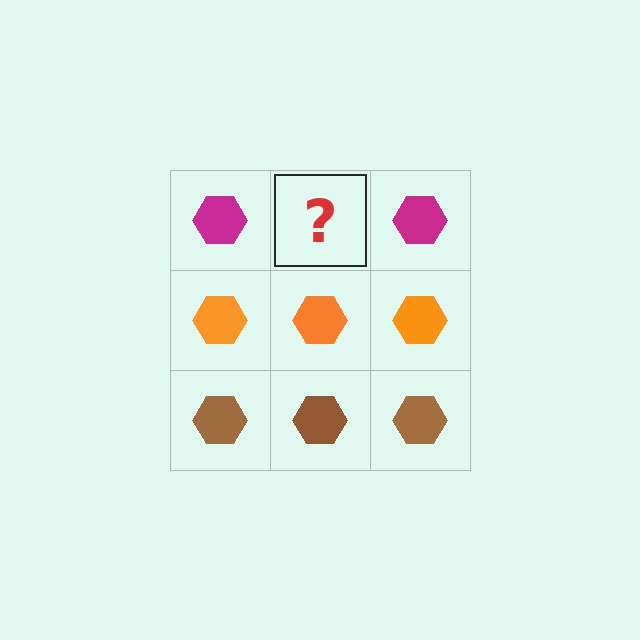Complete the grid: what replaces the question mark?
The question mark should be replaced with a magenta hexagon.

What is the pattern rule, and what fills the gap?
The rule is that each row has a consistent color. The gap should be filled with a magenta hexagon.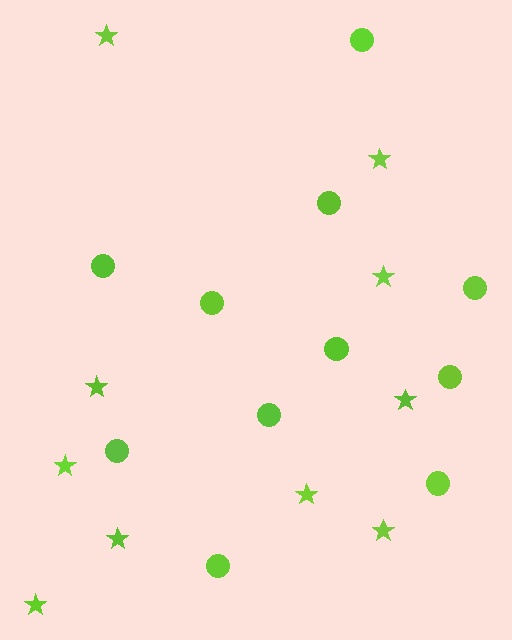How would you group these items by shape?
There are 2 groups: one group of circles (11) and one group of stars (10).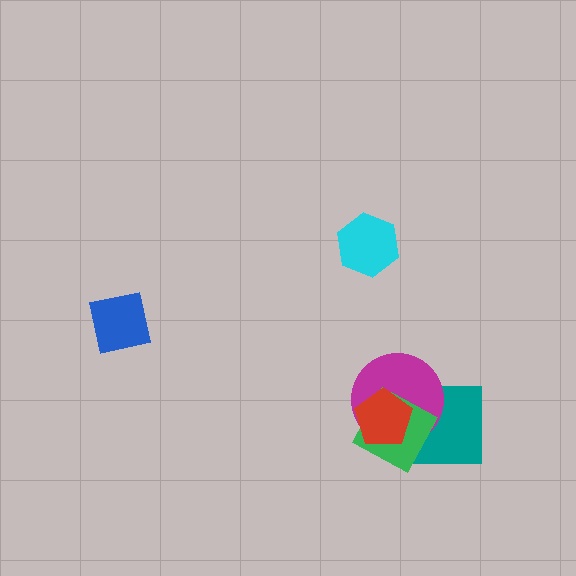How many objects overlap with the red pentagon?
3 objects overlap with the red pentagon.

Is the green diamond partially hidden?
Yes, it is partially covered by another shape.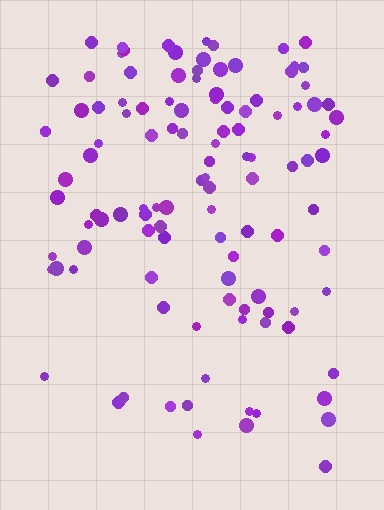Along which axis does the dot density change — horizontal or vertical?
Vertical.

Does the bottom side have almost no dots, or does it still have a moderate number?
Still a moderate number, just noticeably fewer than the top.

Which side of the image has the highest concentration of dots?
The top.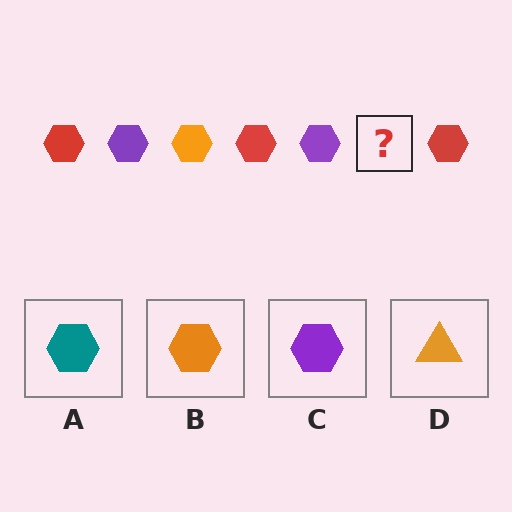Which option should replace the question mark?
Option B.